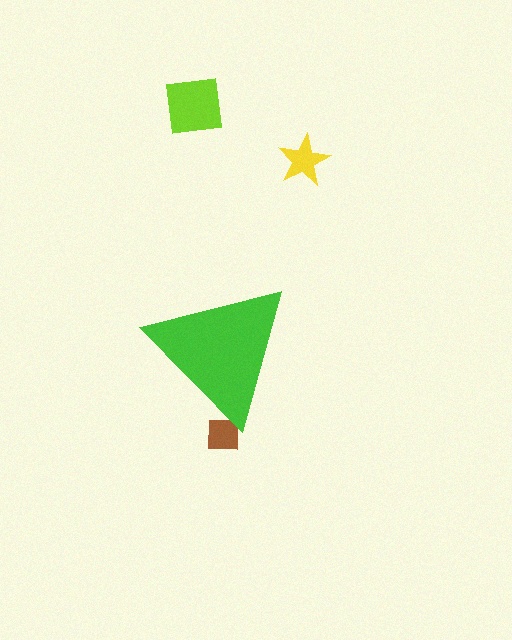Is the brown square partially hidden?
Yes, the brown square is partially hidden behind the green triangle.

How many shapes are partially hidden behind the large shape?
1 shape is partially hidden.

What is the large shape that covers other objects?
A green triangle.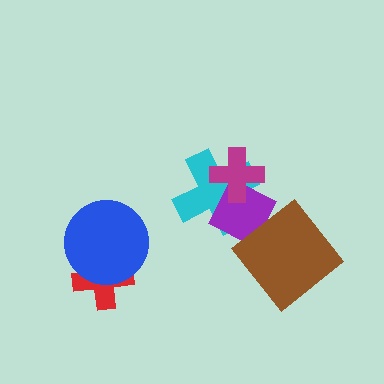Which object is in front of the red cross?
The blue circle is in front of the red cross.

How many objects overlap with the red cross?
1 object overlaps with the red cross.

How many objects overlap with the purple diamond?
3 objects overlap with the purple diamond.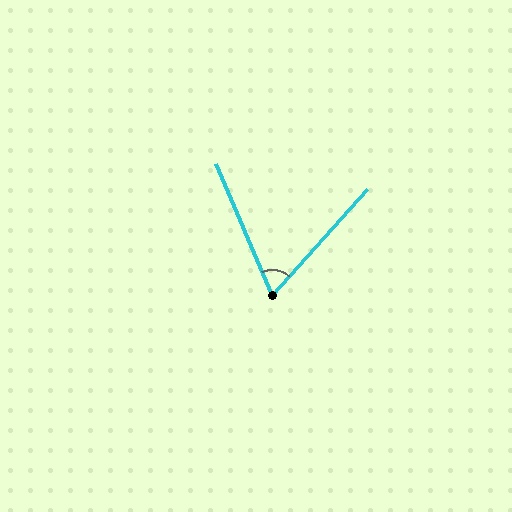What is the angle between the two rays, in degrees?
Approximately 65 degrees.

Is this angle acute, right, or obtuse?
It is acute.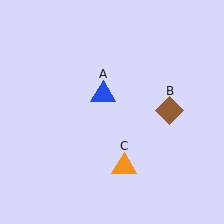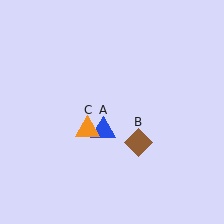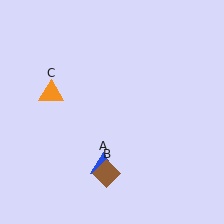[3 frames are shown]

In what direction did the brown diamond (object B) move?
The brown diamond (object B) moved down and to the left.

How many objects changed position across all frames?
3 objects changed position: blue triangle (object A), brown diamond (object B), orange triangle (object C).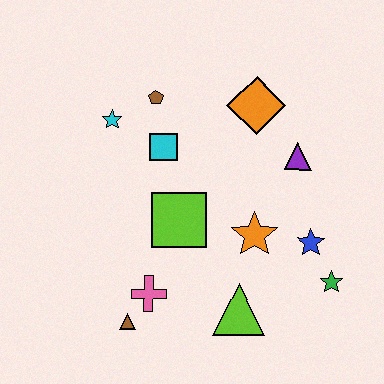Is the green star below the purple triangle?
Yes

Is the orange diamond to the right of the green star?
No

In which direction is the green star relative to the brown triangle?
The green star is to the right of the brown triangle.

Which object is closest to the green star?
The blue star is closest to the green star.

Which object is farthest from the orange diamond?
The brown triangle is farthest from the orange diamond.